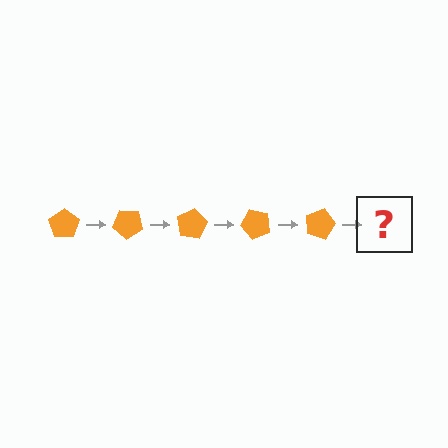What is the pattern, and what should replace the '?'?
The pattern is that the pentagon rotates 40 degrees each step. The '?' should be an orange pentagon rotated 200 degrees.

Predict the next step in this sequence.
The next step is an orange pentagon rotated 200 degrees.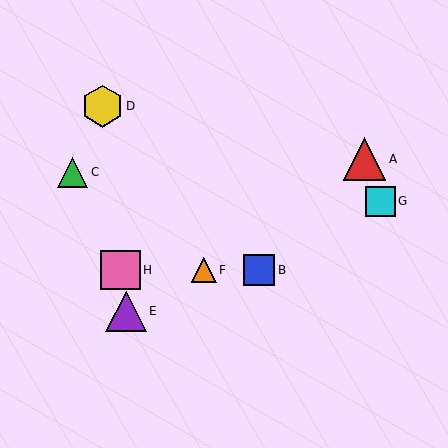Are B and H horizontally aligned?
Yes, both are at y≈270.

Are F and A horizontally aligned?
No, F is at y≈270 and A is at y≈159.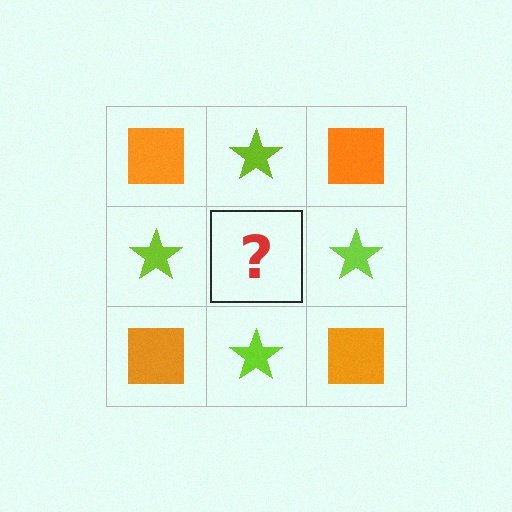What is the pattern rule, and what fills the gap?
The rule is that it alternates orange square and lime star in a checkerboard pattern. The gap should be filled with an orange square.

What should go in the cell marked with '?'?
The missing cell should contain an orange square.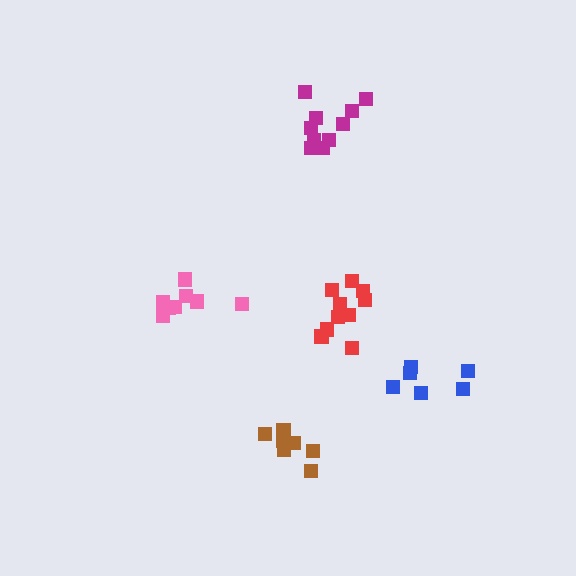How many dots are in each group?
Group 1: 7 dots, Group 2: 10 dots, Group 3: 8 dots, Group 4: 10 dots, Group 5: 6 dots (41 total).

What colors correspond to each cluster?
The clusters are colored: brown, red, pink, magenta, blue.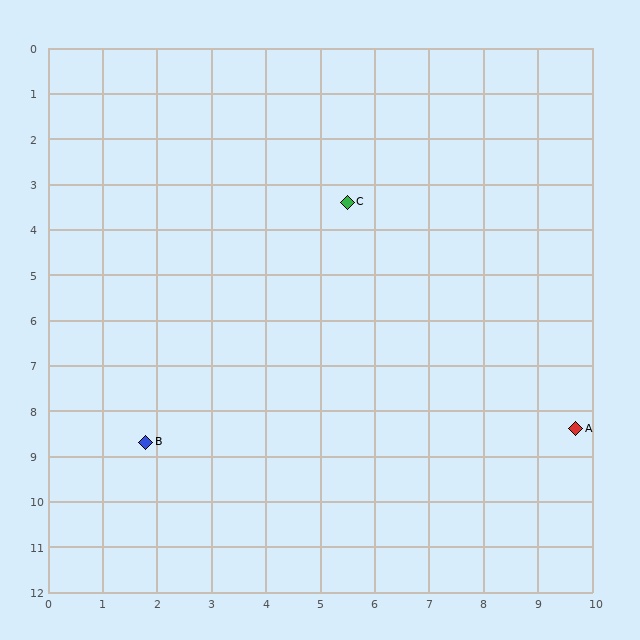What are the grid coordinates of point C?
Point C is at approximately (5.5, 3.4).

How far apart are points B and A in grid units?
Points B and A are about 7.9 grid units apart.